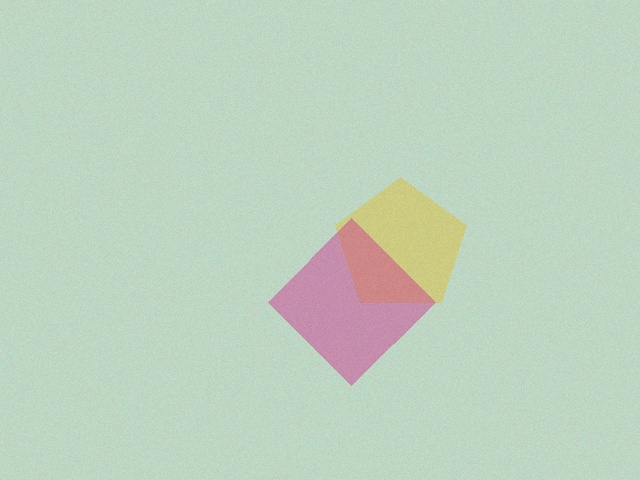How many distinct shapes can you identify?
There are 2 distinct shapes: a yellow pentagon, a magenta diamond.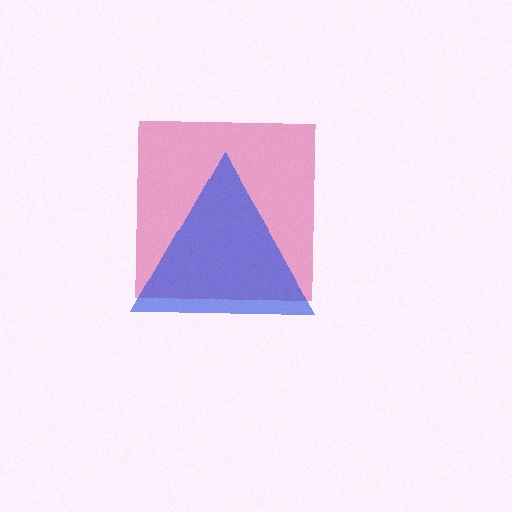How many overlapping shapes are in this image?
There are 2 overlapping shapes in the image.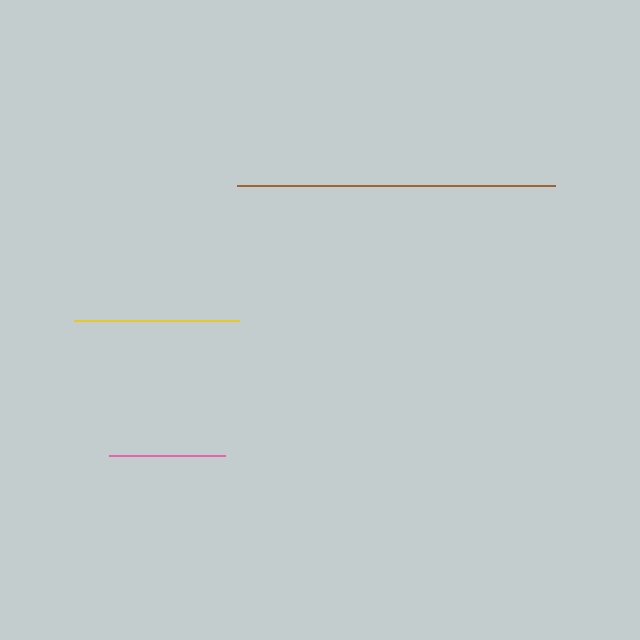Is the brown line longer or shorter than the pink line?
The brown line is longer than the pink line.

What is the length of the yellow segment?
The yellow segment is approximately 165 pixels long.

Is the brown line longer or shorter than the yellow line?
The brown line is longer than the yellow line.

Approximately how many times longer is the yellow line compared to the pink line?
The yellow line is approximately 1.4 times the length of the pink line.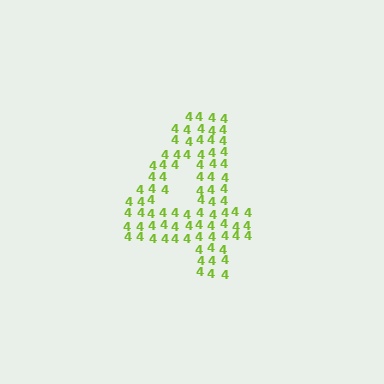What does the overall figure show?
The overall figure shows the digit 4.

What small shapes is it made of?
It is made of small digit 4's.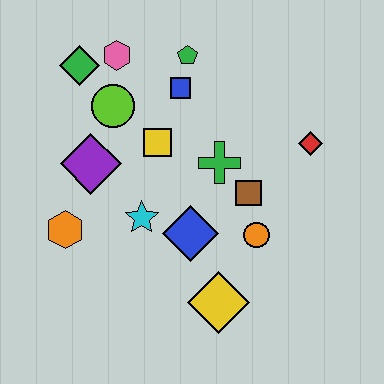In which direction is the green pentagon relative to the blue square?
The green pentagon is above the blue square.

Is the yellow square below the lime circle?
Yes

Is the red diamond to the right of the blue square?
Yes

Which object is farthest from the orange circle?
The green diamond is farthest from the orange circle.